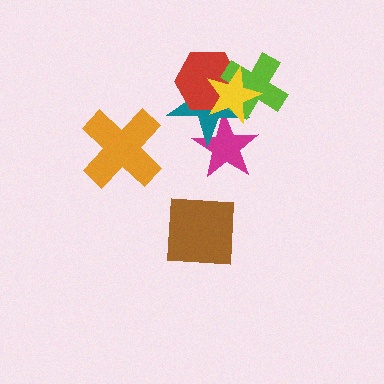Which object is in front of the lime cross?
The yellow star is in front of the lime cross.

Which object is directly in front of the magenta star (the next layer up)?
The teal star is directly in front of the magenta star.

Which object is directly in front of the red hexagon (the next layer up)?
The lime cross is directly in front of the red hexagon.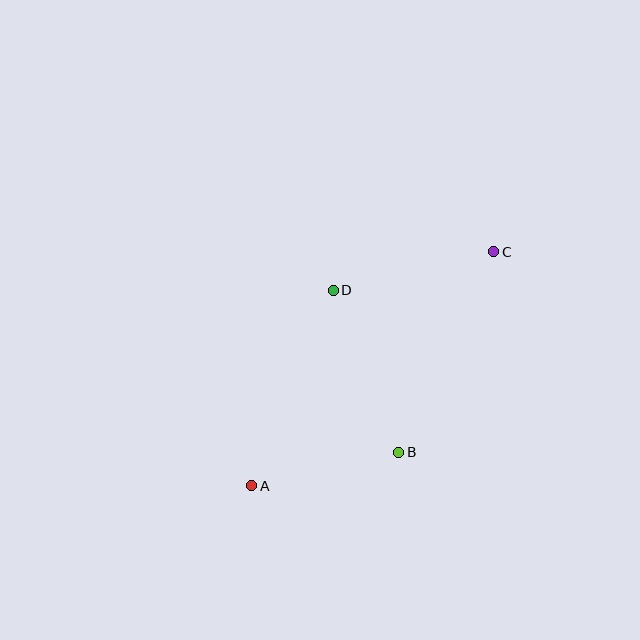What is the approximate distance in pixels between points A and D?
The distance between A and D is approximately 211 pixels.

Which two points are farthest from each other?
Points A and C are farthest from each other.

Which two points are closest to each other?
Points A and B are closest to each other.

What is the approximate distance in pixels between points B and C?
The distance between B and C is approximately 222 pixels.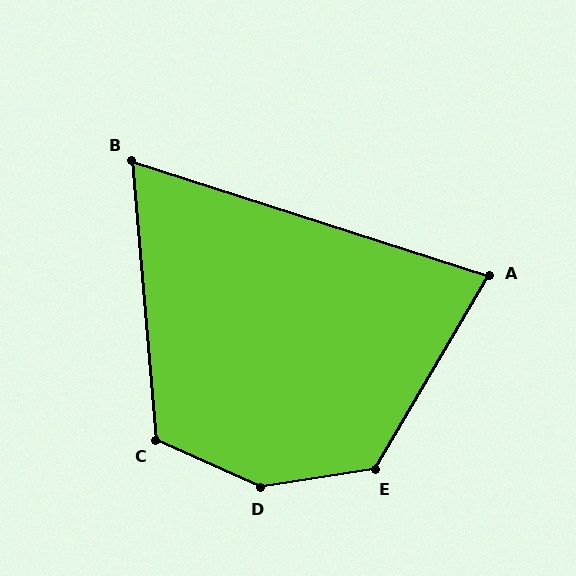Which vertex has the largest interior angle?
D, at approximately 147 degrees.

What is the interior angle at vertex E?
Approximately 129 degrees (obtuse).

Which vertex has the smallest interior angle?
B, at approximately 67 degrees.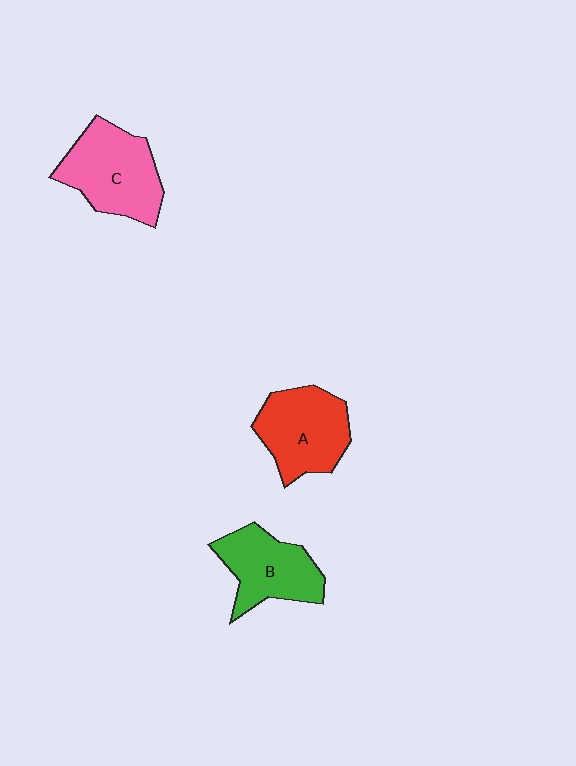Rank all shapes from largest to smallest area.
From largest to smallest: C (pink), A (red), B (green).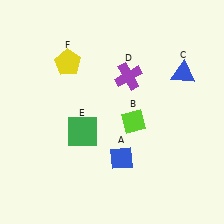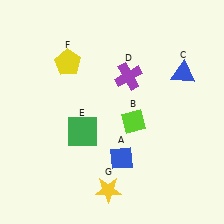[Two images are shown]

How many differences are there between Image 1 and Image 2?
There is 1 difference between the two images.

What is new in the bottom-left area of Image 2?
A yellow star (G) was added in the bottom-left area of Image 2.